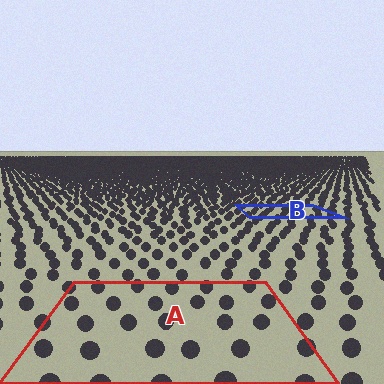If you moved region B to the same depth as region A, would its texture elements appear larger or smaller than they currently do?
They would appear larger. At a closer depth, the same texture elements are projected at a bigger on-screen size.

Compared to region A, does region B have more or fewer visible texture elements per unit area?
Region B has more texture elements per unit area — they are packed more densely because it is farther away.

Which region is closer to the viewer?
Region A is closer. The texture elements there are larger and more spread out.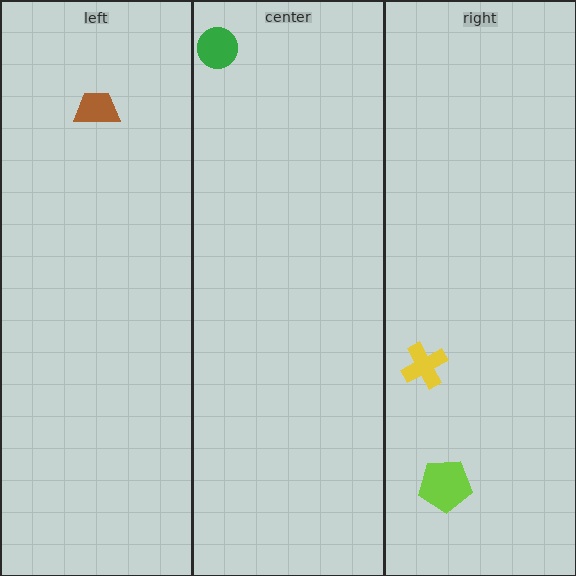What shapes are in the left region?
The brown trapezoid.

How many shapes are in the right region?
2.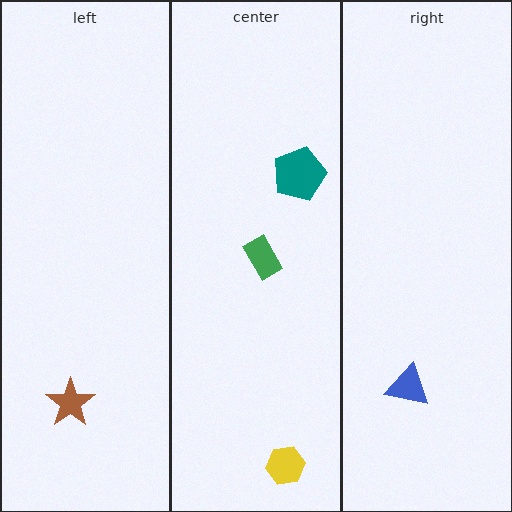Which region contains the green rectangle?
The center region.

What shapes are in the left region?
The brown star.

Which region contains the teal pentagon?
The center region.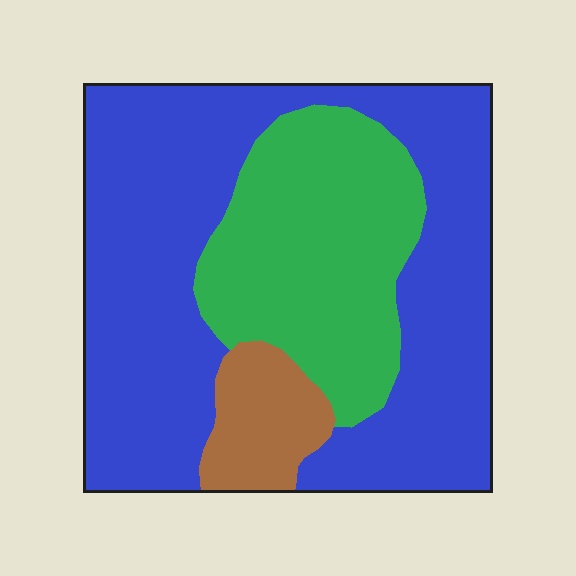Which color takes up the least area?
Brown, at roughly 10%.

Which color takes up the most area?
Blue, at roughly 60%.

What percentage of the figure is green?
Green covers roughly 30% of the figure.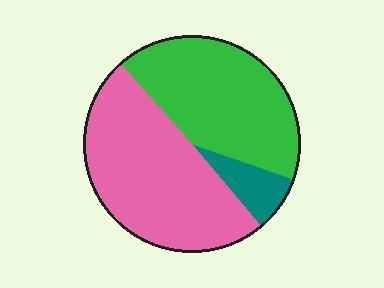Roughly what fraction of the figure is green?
Green covers 42% of the figure.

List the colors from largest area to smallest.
From largest to smallest: pink, green, teal.